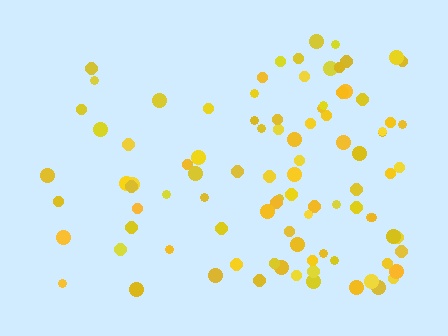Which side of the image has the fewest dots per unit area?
The left.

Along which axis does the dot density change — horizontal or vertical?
Horizontal.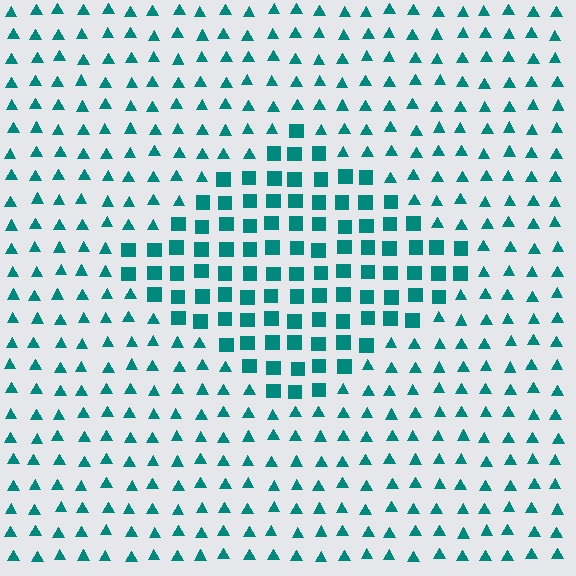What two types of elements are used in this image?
The image uses squares inside the diamond region and triangles outside it.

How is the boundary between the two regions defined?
The boundary is defined by a change in element shape: squares inside vs. triangles outside. All elements share the same color and spacing.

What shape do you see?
I see a diamond.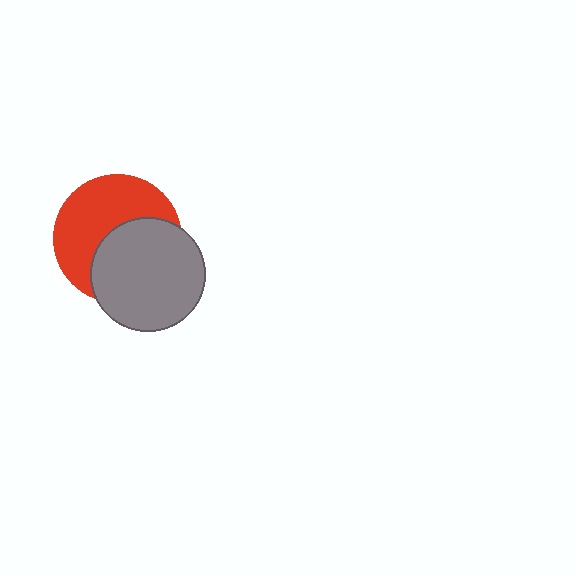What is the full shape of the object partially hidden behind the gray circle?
The partially hidden object is a red circle.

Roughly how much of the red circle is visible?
About half of it is visible (roughly 53%).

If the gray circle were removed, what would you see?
You would see the complete red circle.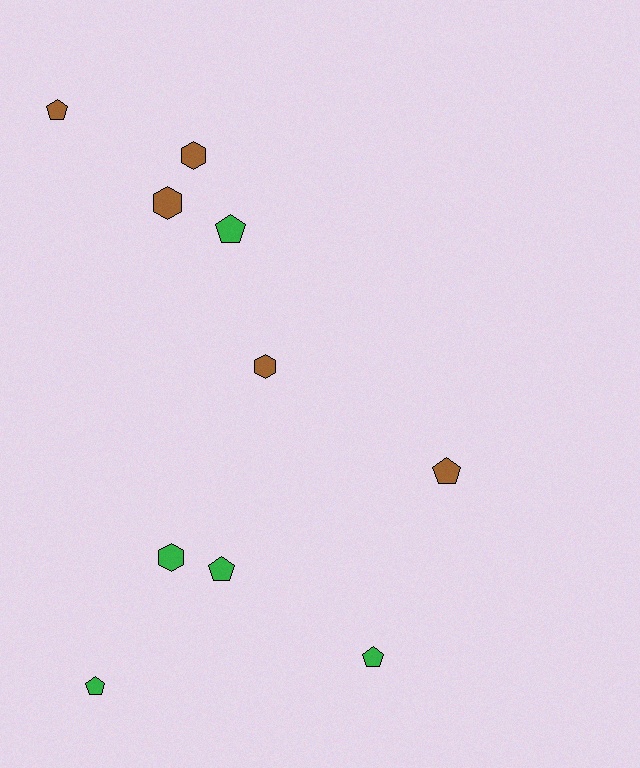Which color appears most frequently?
Brown, with 5 objects.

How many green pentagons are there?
There are 4 green pentagons.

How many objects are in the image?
There are 10 objects.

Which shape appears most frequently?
Pentagon, with 6 objects.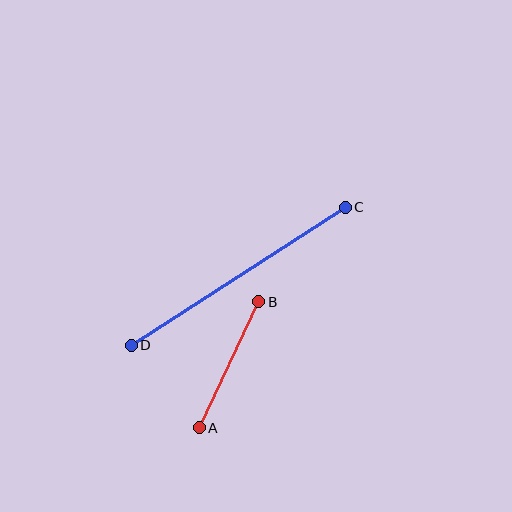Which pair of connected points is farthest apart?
Points C and D are farthest apart.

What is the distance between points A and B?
The distance is approximately 139 pixels.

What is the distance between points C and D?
The distance is approximately 255 pixels.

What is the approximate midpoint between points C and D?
The midpoint is at approximately (238, 276) pixels.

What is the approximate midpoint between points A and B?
The midpoint is at approximately (229, 365) pixels.